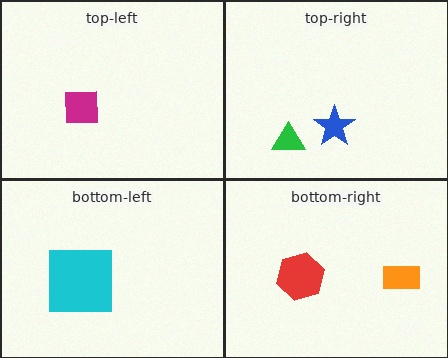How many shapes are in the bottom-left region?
1.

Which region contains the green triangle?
The top-right region.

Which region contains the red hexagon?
The bottom-right region.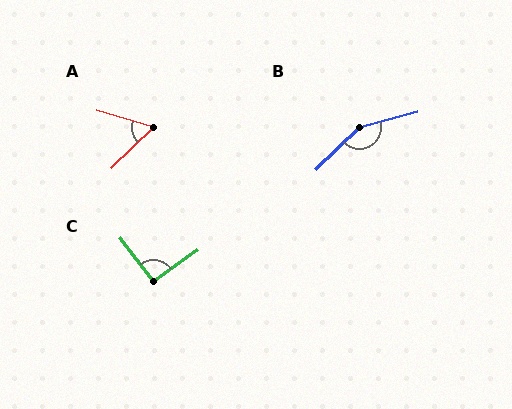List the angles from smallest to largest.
A (60°), C (91°), B (151°).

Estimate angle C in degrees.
Approximately 91 degrees.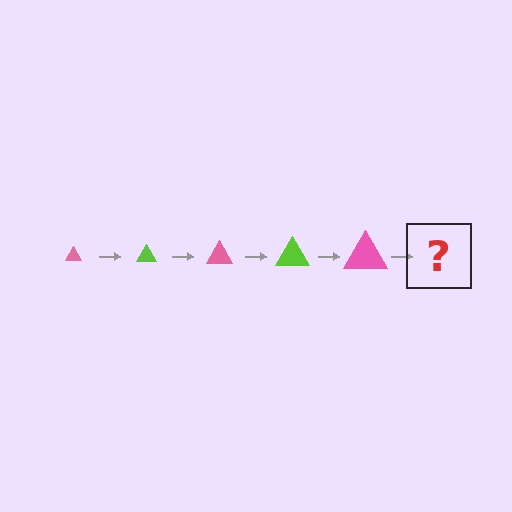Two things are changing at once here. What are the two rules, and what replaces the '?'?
The two rules are that the triangle grows larger each step and the color cycles through pink and lime. The '?' should be a lime triangle, larger than the previous one.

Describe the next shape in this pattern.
It should be a lime triangle, larger than the previous one.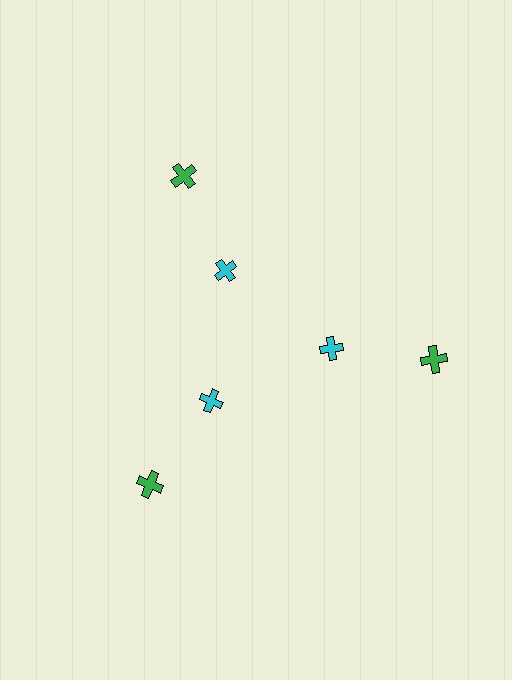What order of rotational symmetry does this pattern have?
This pattern has 3-fold rotational symmetry.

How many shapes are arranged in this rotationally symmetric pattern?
There are 6 shapes, arranged in 3 groups of 2.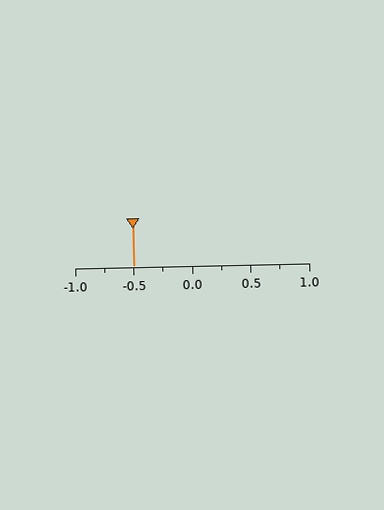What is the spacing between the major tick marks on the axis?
The major ticks are spaced 0.5 apart.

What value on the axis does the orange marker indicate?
The marker indicates approximately -0.5.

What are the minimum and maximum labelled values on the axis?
The axis runs from -1.0 to 1.0.